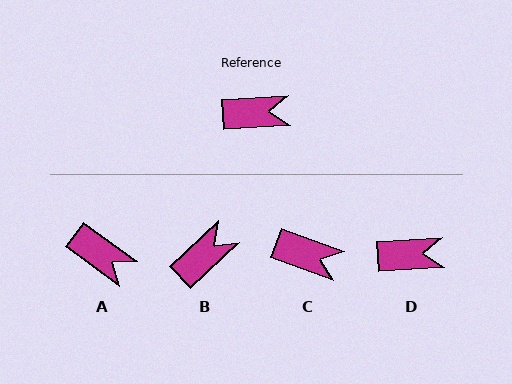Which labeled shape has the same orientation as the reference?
D.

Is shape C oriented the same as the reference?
No, it is off by about 24 degrees.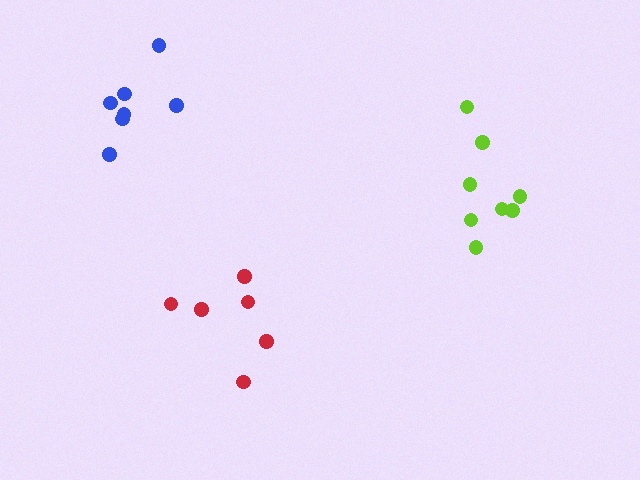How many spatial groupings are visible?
There are 3 spatial groupings.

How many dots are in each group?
Group 1: 6 dots, Group 2: 8 dots, Group 3: 7 dots (21 total).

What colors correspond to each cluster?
The clusters are colored: red, lime, blue.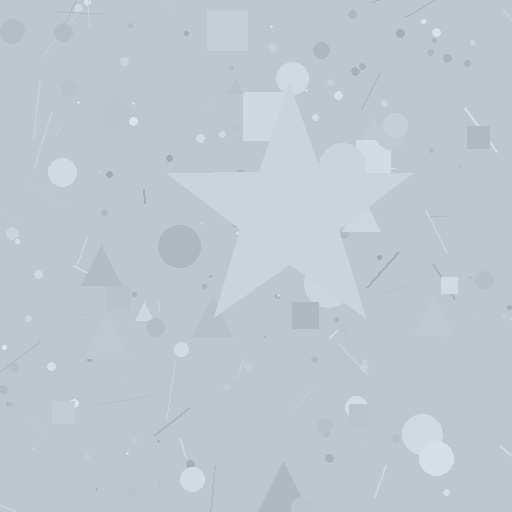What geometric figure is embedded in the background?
A star is embedded in the background.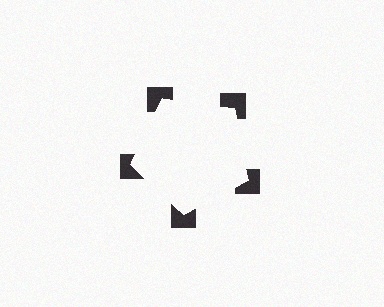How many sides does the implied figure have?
5 sides.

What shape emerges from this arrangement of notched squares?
An illusory pentagon — its edges are inferred from the aligned wedge cuts in the notched squares, not physically drawn.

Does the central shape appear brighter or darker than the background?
It typically appears slightly brighter than the background, even though no actual brightness change is drawn.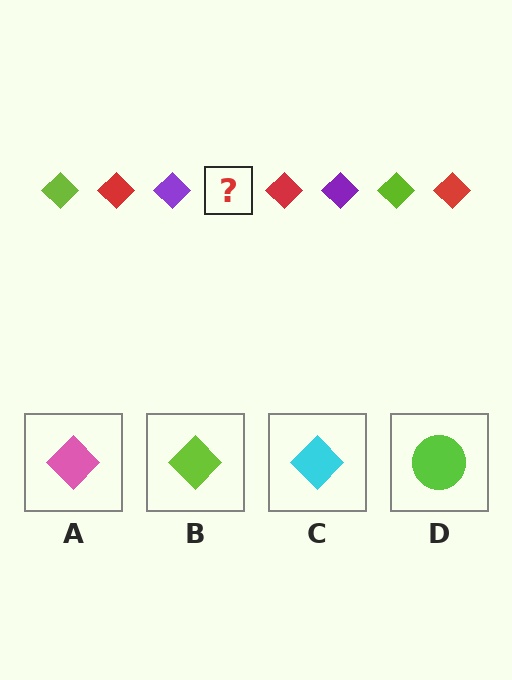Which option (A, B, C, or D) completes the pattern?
B.